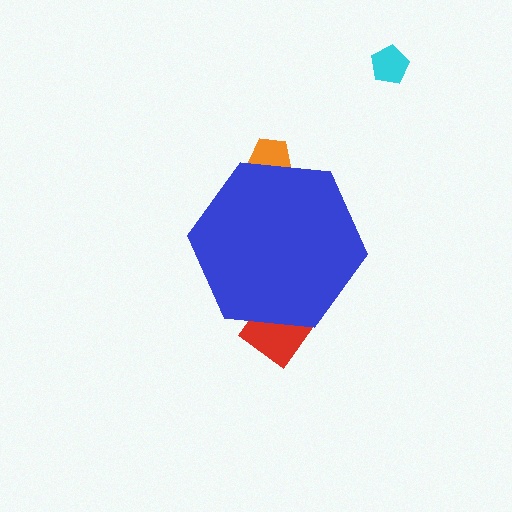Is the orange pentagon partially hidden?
Yes, the orange pentagon is partially hidden behind the blue hexagon.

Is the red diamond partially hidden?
Yes, the red diamond is partially hidden behind the blue hexagon.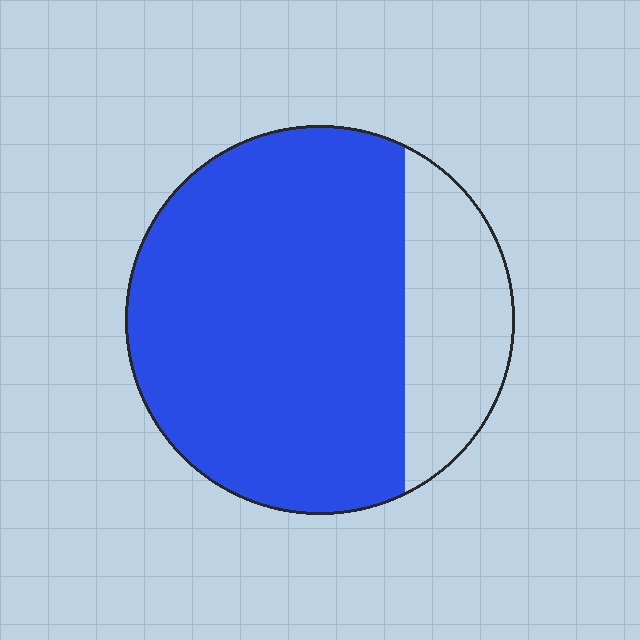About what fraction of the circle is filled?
About three quarters (3/4).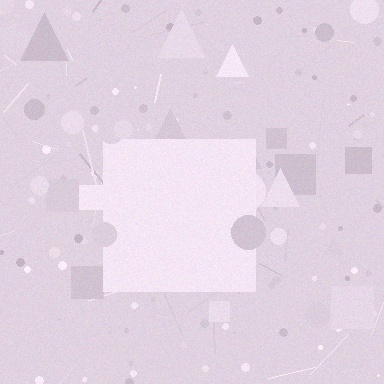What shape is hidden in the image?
A square is hidden in the image.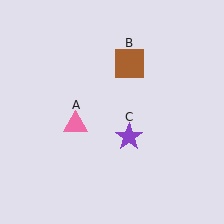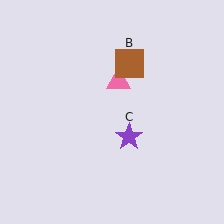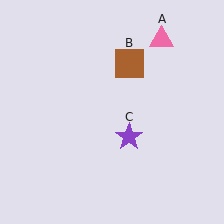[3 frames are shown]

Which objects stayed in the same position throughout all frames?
Brown square (object B) and purple star (object C) remained stationary.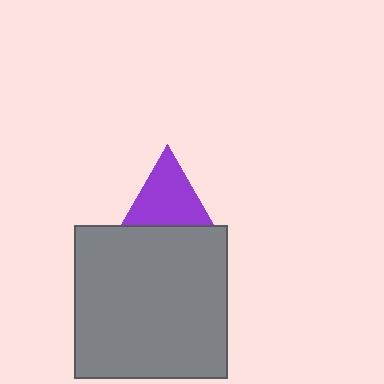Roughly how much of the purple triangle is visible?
About half of it is visible (roughly 62%).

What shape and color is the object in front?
The object in front is a gray square.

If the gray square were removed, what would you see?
You would see the complete purple triangle.